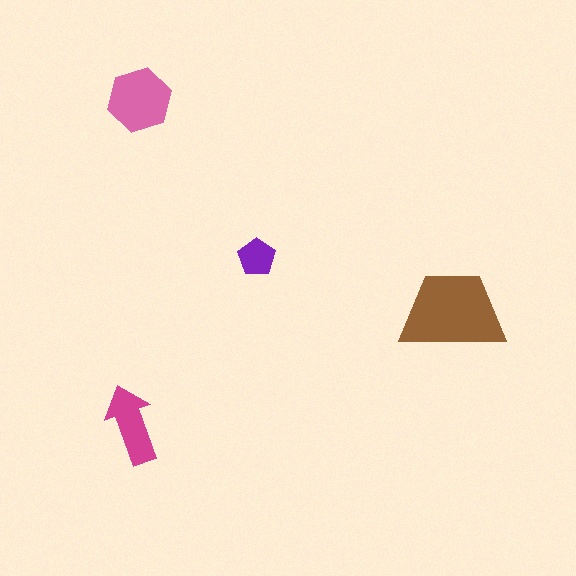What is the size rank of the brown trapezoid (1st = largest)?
1st.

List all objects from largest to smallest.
The brown trapezoid, the pink hexagon, the magenta arrow, the purple pentagon.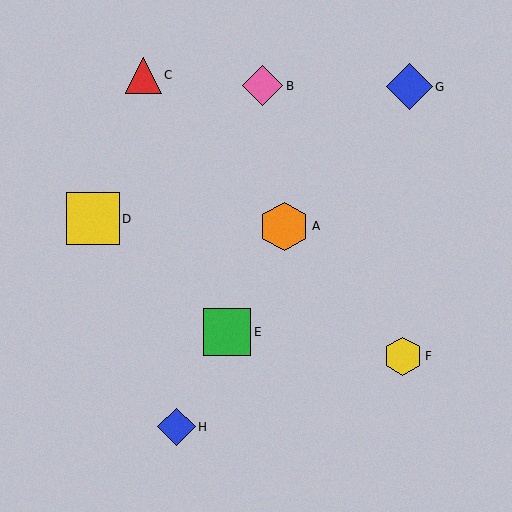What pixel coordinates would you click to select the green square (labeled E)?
Click at (227, 332) to select the green square E.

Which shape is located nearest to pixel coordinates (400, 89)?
The blue diamond (labeled G) at (409, 87) is nearest to that location.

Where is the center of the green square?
The center of the green square is at (227, 332).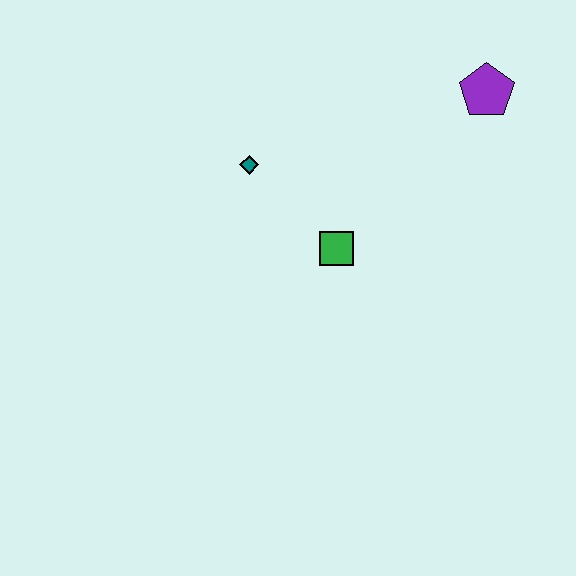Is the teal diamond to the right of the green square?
No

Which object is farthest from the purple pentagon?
The teal diamond is farthest from the purple pentagon.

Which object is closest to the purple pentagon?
The green square is closest to the purple pentagon.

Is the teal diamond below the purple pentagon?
Yes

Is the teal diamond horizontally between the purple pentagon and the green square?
No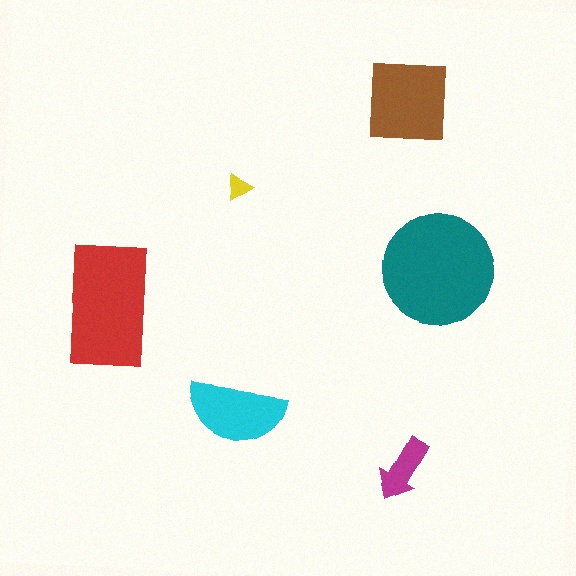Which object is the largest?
The teal circle.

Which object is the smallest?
The yellow triangle.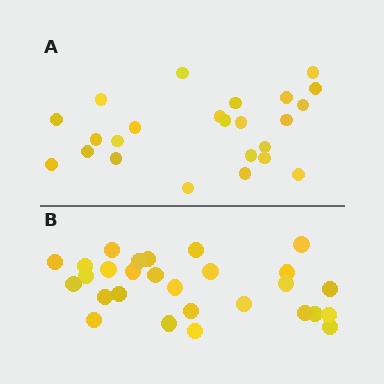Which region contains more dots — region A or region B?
Region B (the bottom region) has more dots.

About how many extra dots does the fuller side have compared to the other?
Region B has about 4 more dots than region A.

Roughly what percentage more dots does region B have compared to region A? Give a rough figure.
About 15% more.